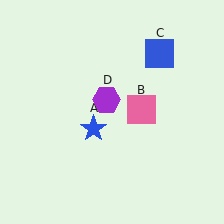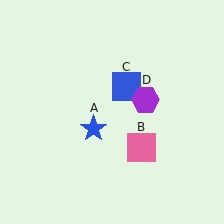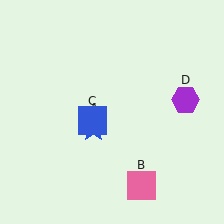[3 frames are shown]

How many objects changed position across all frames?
3 objects changed position: pink square (object B), blue square (object C), purple hexagon (object D).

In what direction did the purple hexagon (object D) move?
The purple hexagon (object D) moved right.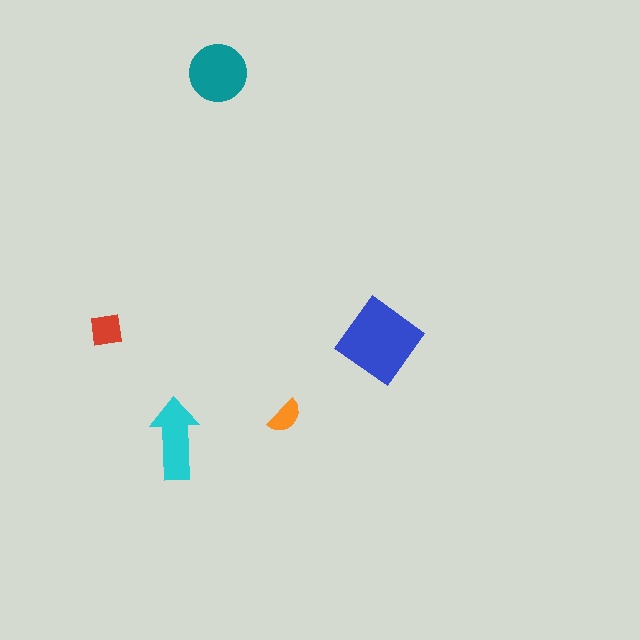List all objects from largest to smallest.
The blue diamond, the teal circle, the cyan arrow, the red square, the orange semicircle.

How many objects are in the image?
There are 5 objects in the image.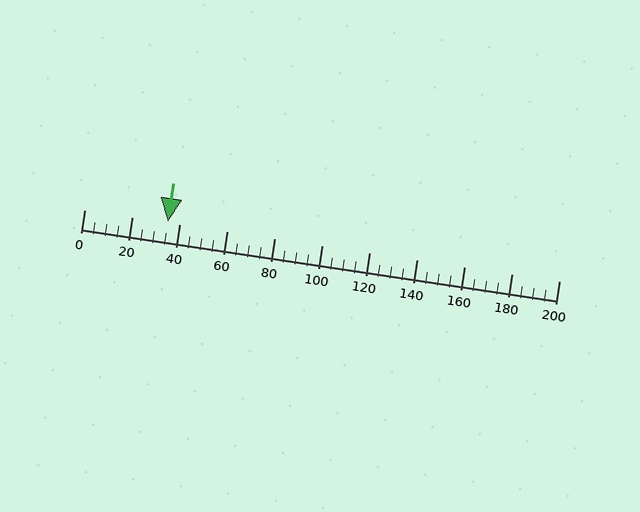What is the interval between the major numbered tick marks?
The major tick marks are spaced 20 units apart.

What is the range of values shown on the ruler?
The ruler shows values from 0 to 200.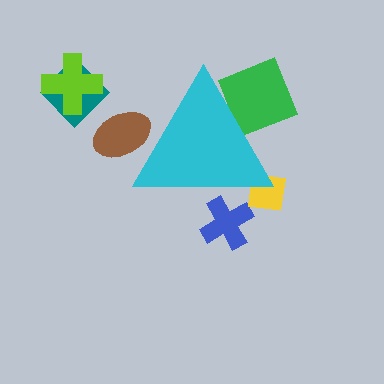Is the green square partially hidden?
Yes, the green square is partially hidden behind the cyan triangle.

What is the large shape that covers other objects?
A cyan triangle.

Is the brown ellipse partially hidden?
Yes, the brown ellipse is partially hidden behind the cyan triangle.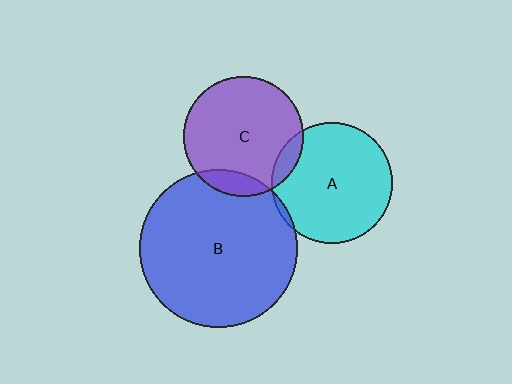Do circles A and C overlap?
Yes.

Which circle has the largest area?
Circle B (blue).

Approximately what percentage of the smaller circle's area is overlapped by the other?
Approximately 10%.